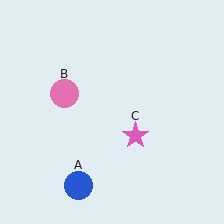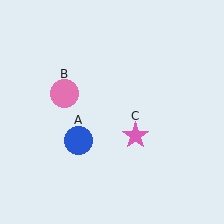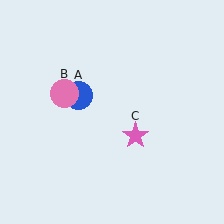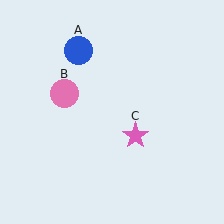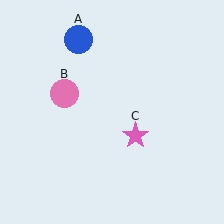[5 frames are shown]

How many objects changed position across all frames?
1 object changed position: blue circle (object A).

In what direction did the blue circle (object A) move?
The blue circle (object A) moved up.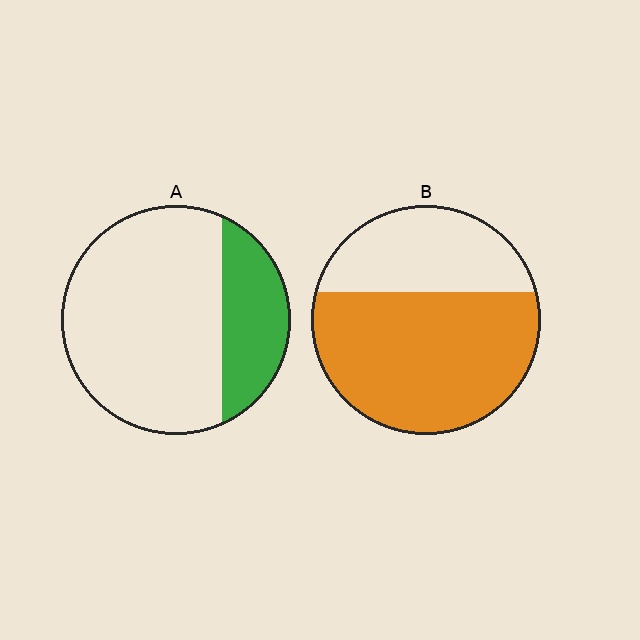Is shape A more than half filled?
No.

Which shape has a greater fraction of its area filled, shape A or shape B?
Shape B.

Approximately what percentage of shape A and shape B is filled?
A is approximately 25% and B is approximately 65%.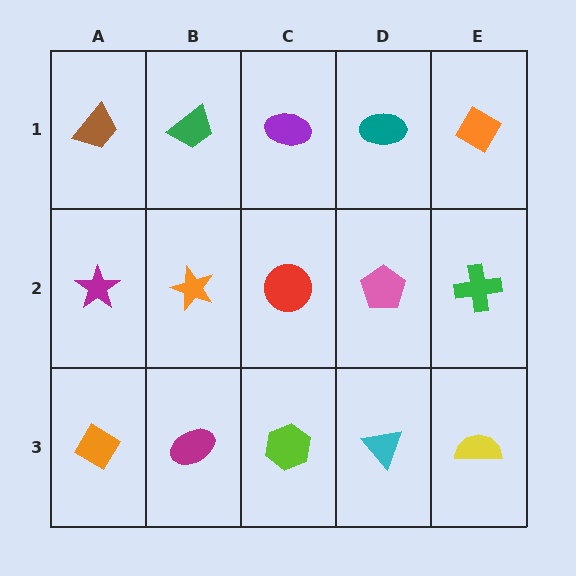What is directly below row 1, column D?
A pink pentagon.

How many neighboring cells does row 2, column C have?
4.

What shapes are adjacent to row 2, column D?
A teal ellipse (row 1, column D), a cyan triangle (row 3, column D), a red circle (row 2, column C), a green cross (row 2, column E).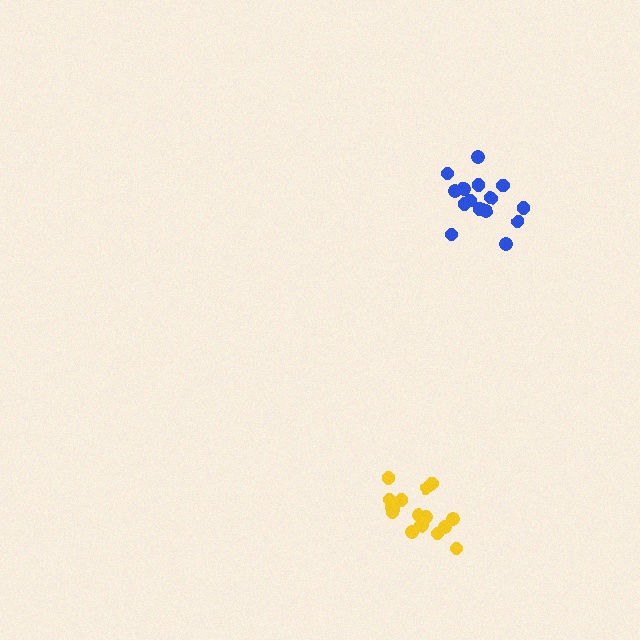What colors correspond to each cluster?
The clusters are colored: yellow, blue.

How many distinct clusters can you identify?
There are 2 distinct clusters.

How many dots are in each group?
Group 1: 17 dots, Group 2: 17 dots (34 total).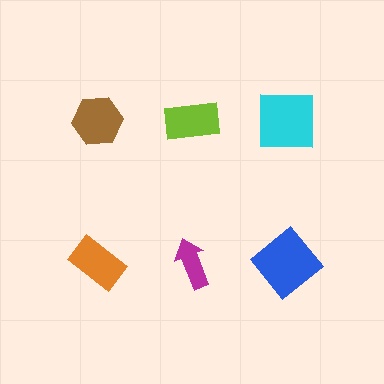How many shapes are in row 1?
3 shapes.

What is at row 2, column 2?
A magenta arrow.